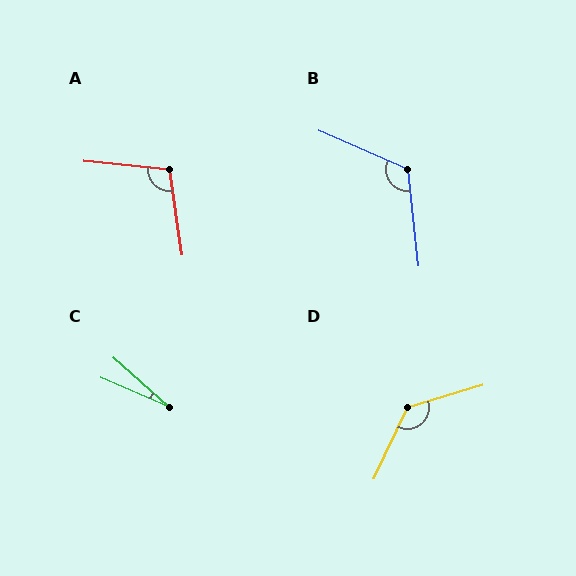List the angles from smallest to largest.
C (18°), A (104°), B (120°), D (132°).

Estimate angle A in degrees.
Approximately 104 degrees.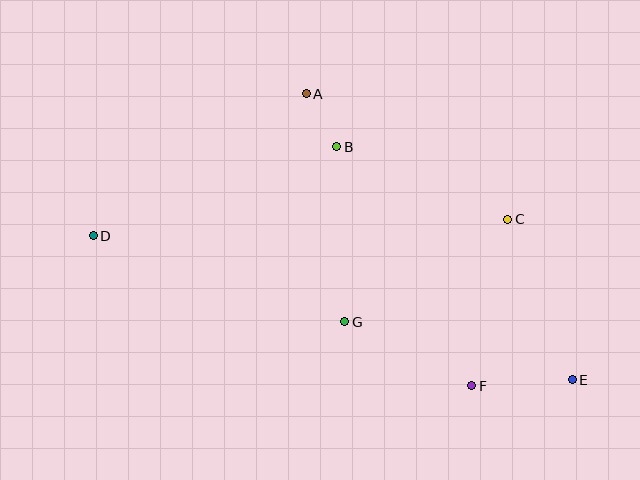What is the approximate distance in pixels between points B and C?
The distance between B and C is approximately 186 pixels.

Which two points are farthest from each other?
Points D and E are farthest from each other.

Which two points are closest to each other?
Points A and B are closest to each other.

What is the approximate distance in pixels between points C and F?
The distance between C and F is approximately 170 pixels.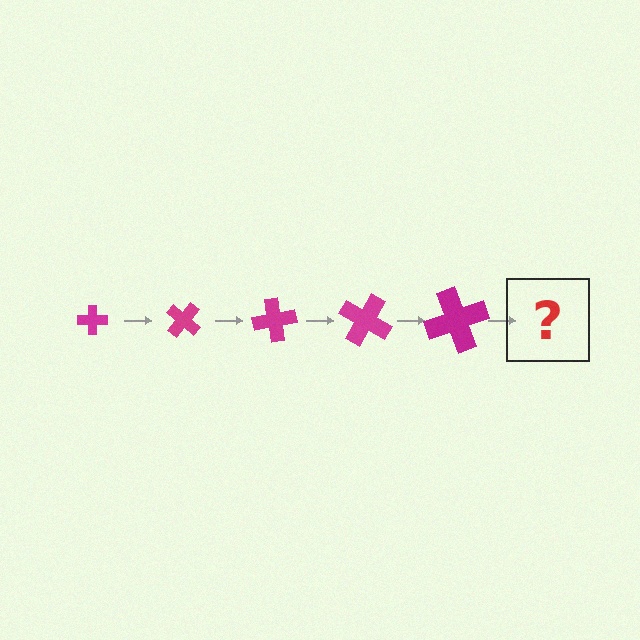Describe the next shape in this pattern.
It should be a cross, larger than the previous one and rotated 200 degrees from the start.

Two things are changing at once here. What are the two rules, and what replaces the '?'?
The two rules are that the cross grows larger each step and it rotates 40 degrees each step. The '?' should be a cross, larger than the previous one and rotated 200 degrees from the start.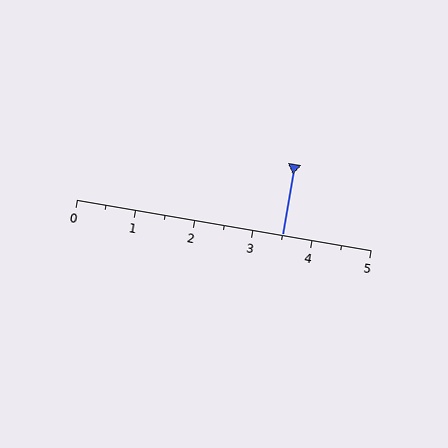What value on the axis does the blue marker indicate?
The marker indicates approximately 3.5.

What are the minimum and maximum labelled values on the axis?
The axis runs from 0 to 5.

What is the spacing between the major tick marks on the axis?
The major ticks are spaced 1 apart.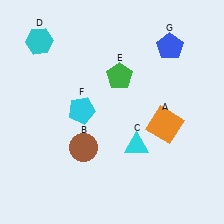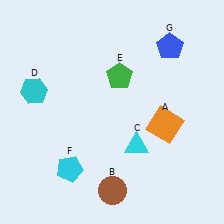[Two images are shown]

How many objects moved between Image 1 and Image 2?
3 objects moved between the two images.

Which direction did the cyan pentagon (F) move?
The cyan pentagon (F) moved down.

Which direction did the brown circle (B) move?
The brown circle (B) moved down.